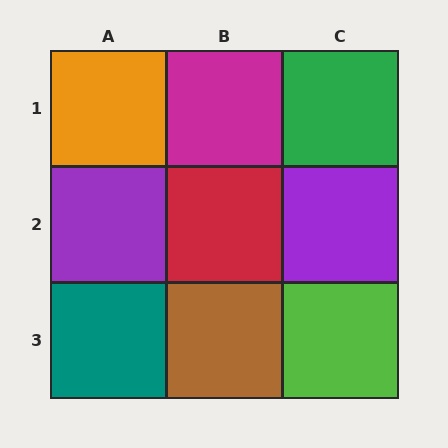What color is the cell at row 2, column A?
Purple.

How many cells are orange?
1 cell is orange.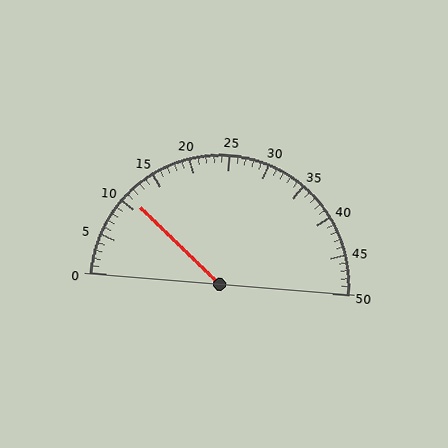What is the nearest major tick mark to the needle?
The nearest major tick mark is 10.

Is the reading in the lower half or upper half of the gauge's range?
The reading is in the lower half of the range (0 to 50).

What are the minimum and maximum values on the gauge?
The gauge ranges from 0 to 50.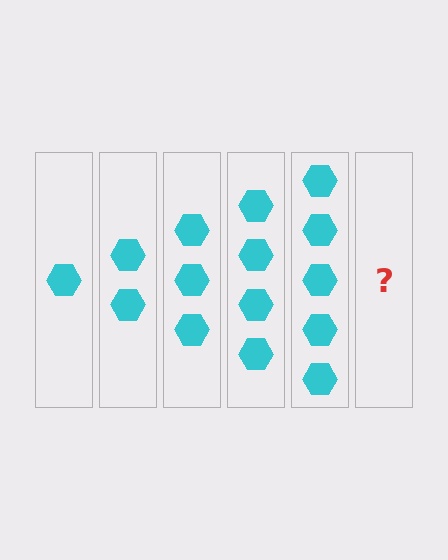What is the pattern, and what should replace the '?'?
The pattern is that each step adds one more hexagon. The '?' should be 6 hexagons.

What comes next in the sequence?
The next element should be 6 hexagons.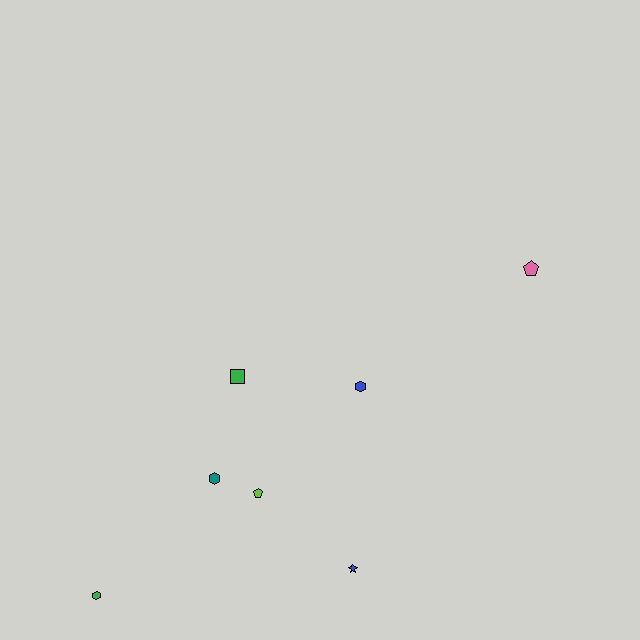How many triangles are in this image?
There are no triangles.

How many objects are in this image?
There are 7 objects.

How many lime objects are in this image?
There is 1 lime object.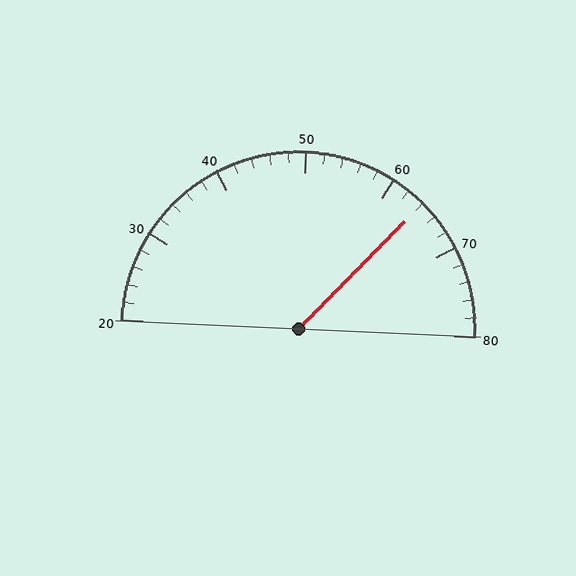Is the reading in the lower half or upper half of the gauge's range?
The reading is in the upper half of the range (20 to 80).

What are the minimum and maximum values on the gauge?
The gauge ranges from 20 to 80.